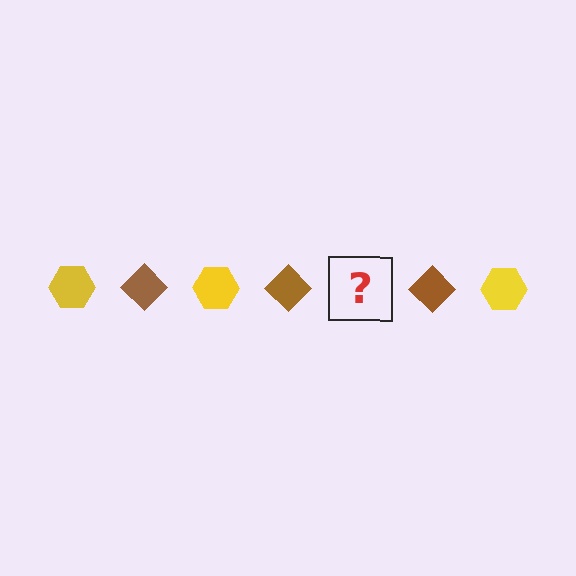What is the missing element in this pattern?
The missing element is a yellow hexagon.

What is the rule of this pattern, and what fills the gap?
The rule is that the pattern alternates between yellow hexagon and brown diamond. The gap should be filled with a yellow hexagon.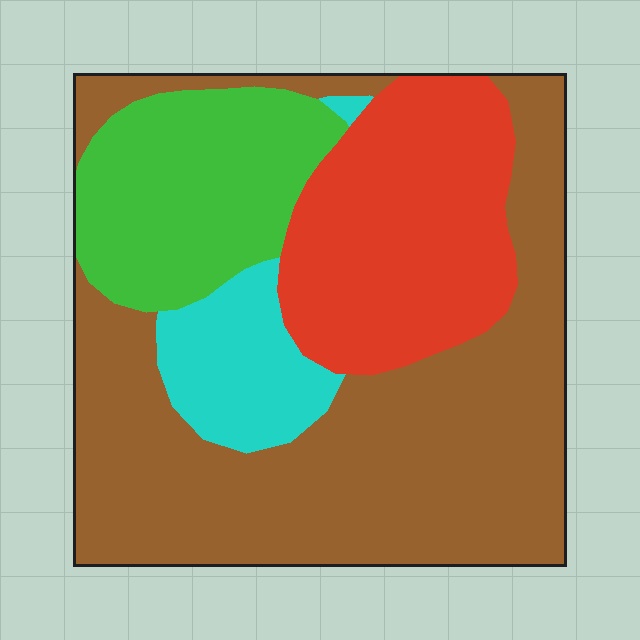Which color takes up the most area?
Brown, at roughly 50%.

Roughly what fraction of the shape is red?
Red takes up about one quarter (1/4) of the shape.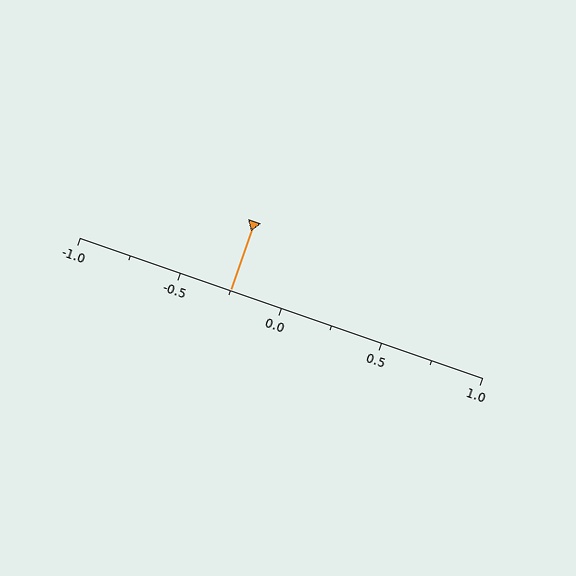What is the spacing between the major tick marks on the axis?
The major ticks are spaced 0.5 apart.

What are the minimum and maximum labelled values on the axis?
The axis runs from -1.0 to 1.0.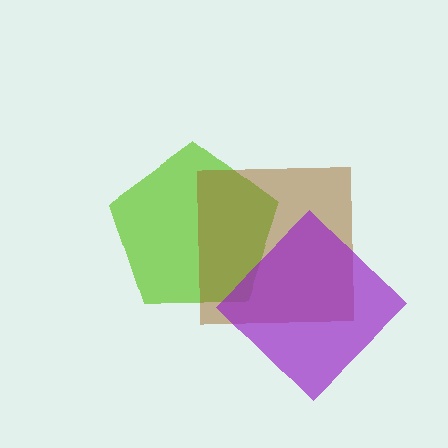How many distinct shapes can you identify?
There are 3 distinct shapes: a lime pentagon, a brown square, a purple diamond.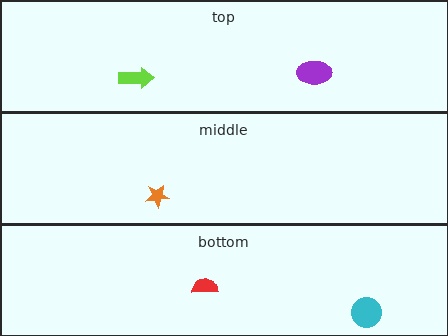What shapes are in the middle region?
The orange star.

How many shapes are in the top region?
2.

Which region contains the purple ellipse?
The top region.